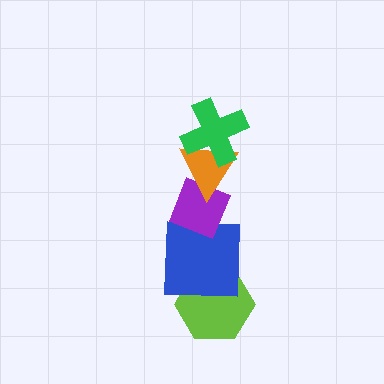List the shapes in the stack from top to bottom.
From top to bottom: the green cross, the orange triangle, the purple diamond, the blue square, the lime hexagon.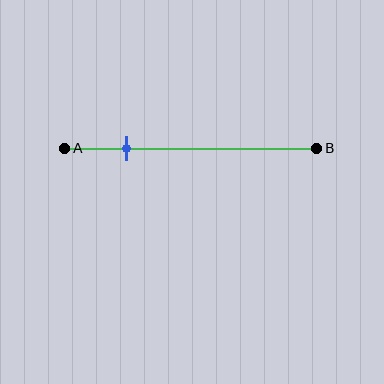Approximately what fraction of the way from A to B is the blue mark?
The blue mark is approximately 25% of the way from A to B.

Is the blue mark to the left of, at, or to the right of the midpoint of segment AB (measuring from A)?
The blue mark is to the left of the midpoint of segment AB.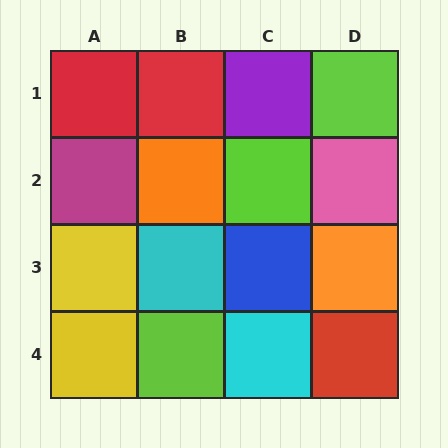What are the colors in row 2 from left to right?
Magenta, orange, lime, pink.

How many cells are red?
3 cells are red.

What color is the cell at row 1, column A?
Red.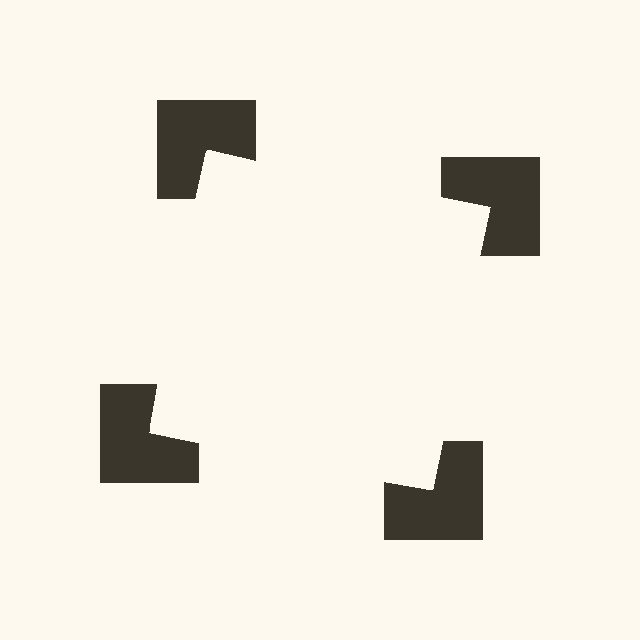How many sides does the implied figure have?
4 sides.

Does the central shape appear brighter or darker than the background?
It typically appears slightly brighter than the background, even though no actual brightness change is drawn.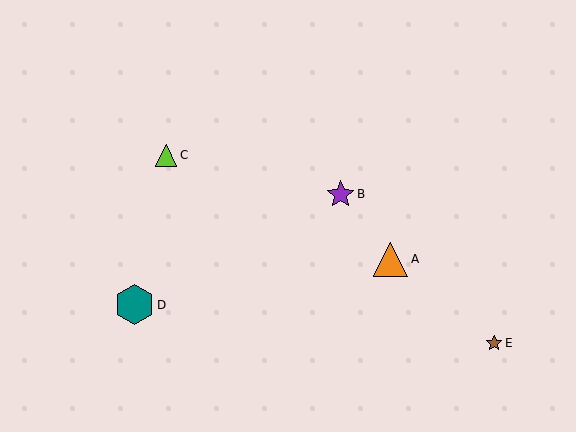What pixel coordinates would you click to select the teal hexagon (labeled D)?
Click at (134, 305) to select the teal hexagon D.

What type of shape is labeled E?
Shape E is a brown star.